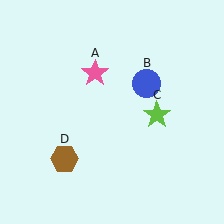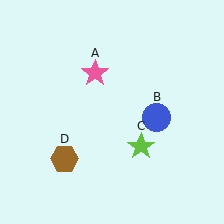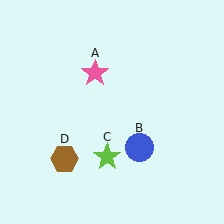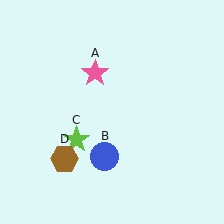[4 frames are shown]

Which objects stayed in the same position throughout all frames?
Pink star (object A) and brown hexagon (object D) remained stationary.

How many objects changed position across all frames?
2 objects changed position: blue circle (object B), lime star (object C).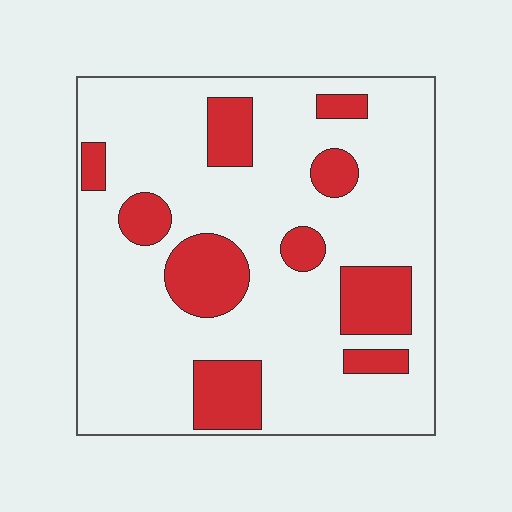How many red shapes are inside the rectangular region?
10.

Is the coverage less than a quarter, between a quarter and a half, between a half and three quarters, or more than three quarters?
Less than a quarter.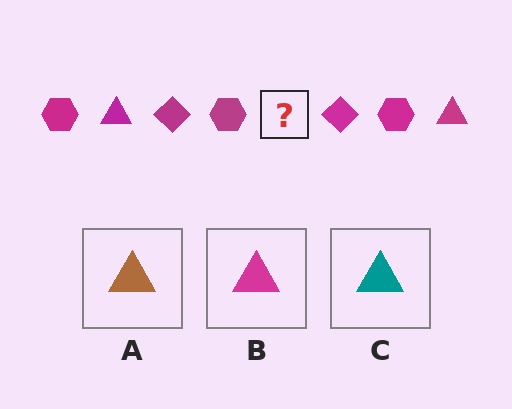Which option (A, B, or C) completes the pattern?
B.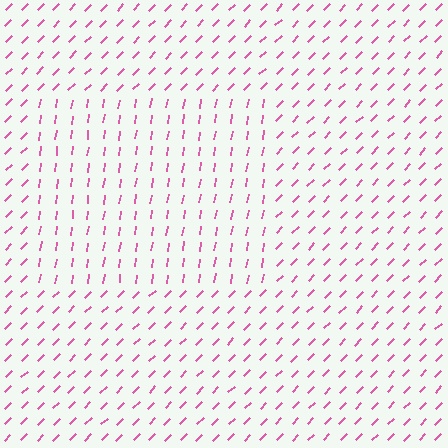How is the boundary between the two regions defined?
The boundary is defined purely by a change in line orientation (approximately 36 degrees difference). All lines are the same color and thickness.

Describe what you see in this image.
The image is filled with small pink line segments. A rectangle region in the image has lines oriented differently from the surrounding lines, creating a visible texture boundary.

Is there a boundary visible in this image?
Yes, there is a texture boundary formed by a change in line orientation.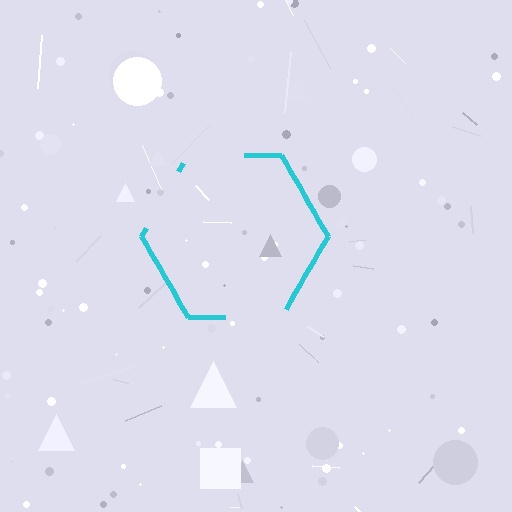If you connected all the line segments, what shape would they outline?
They would outline a hexagon.